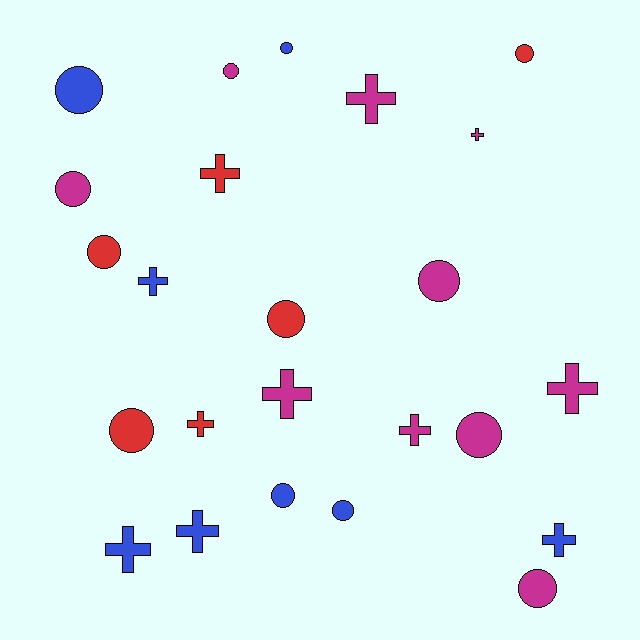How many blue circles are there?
There are 4 blue circles.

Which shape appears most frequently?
Circle, with 13 objects.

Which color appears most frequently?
Magenta, with 10 objects.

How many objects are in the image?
There are 24 objects.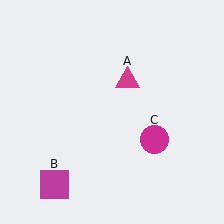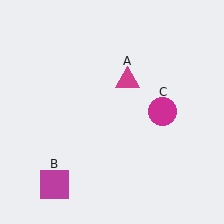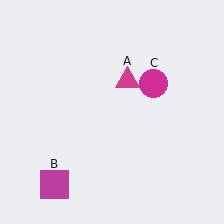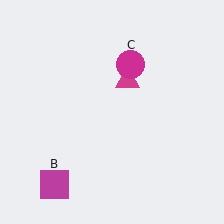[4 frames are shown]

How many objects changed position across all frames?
1 object changed position: magenta circle (object C).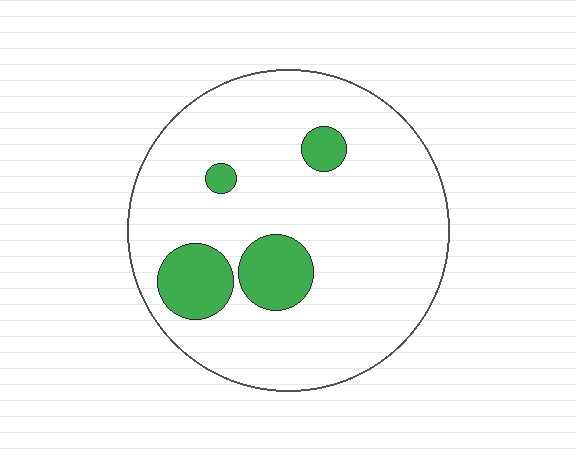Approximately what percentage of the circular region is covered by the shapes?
Approximately 15%.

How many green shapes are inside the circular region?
4.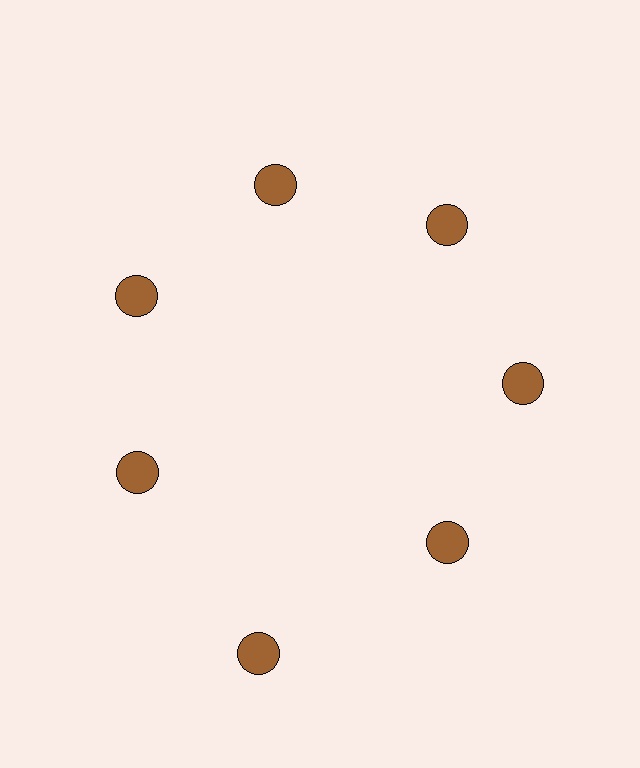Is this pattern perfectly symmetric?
No. The 7 brown circles are arranged in a ring, but one element near the 6 o'clock position is pushed outward from the center, breaking the 7-fold rotational symmetry.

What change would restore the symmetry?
The symmetry would be restored by moving it inward, back onto the ring so that all 7 circles sit at equal angles and equal distance from the center.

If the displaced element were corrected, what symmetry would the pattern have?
It would have 7-fold rotational symmetry — the pattern would map onto itself every 51 degrees.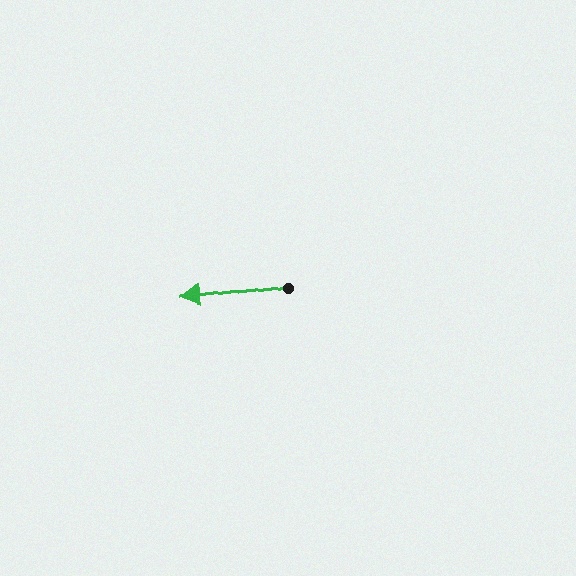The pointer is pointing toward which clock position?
Roughly 9 o'clock.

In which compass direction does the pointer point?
West.